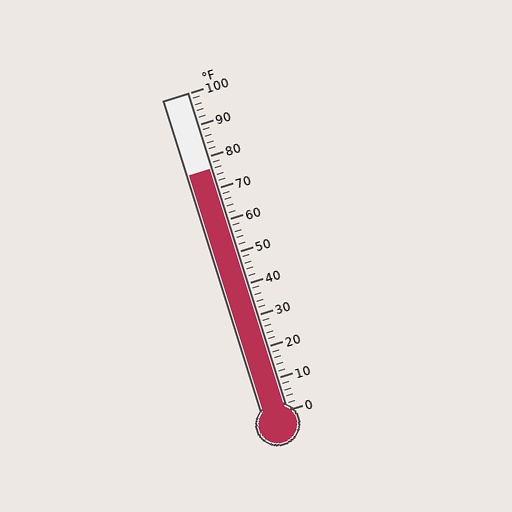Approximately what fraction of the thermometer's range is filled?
The thermometer is filled to approximately 75% of its range.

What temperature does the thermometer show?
The thermometer shows approximately 76°F.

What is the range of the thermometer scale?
The thermometer scale ranges from 0°F to 100°F.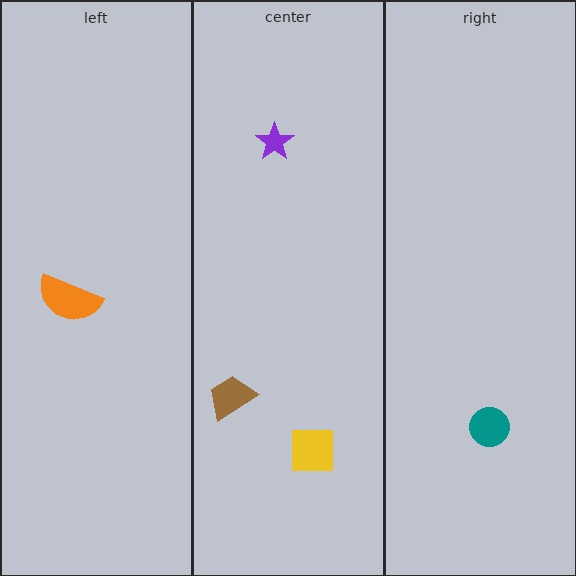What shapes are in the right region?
The teal circle.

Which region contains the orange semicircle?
The left region.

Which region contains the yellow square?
The center region.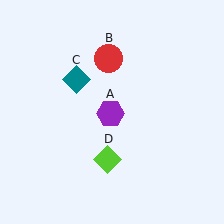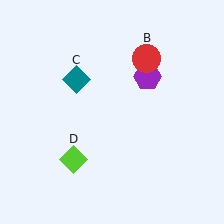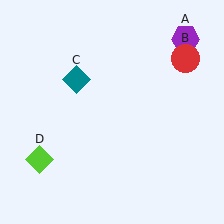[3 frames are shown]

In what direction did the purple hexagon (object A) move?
The purple hexagon (object A) moved up and to the right.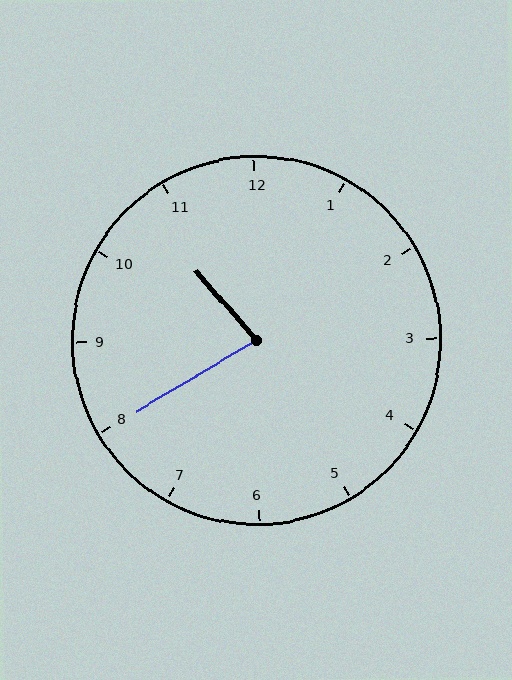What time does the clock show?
10:40.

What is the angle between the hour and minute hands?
Approximately 80 degrees.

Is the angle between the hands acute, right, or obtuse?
It is acute.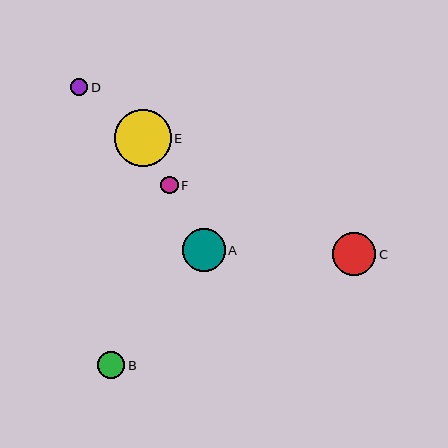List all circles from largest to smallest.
From largest to smallest: E, C, A, B, F, D.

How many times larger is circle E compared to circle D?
Circle E is approximately 3.4 times the size of circle D.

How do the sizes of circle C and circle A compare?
Circle C and circle A are approximately the same size.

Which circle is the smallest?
Circle D is the smallest with a size of approximately 17 pixels.